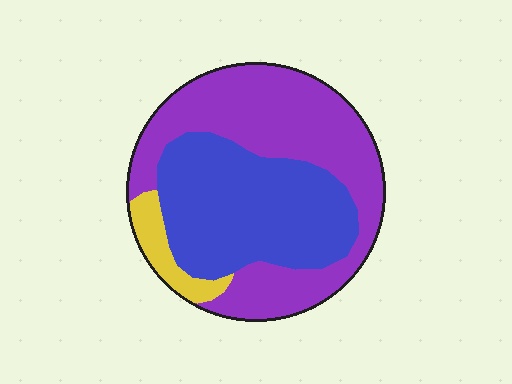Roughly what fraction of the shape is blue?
Blue covers around 40% of the shape.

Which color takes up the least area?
Yellow, at roughly 5%.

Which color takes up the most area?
Purple, at roughly 50%.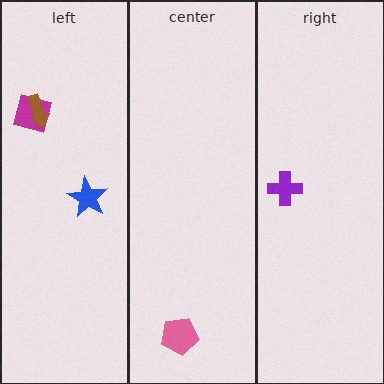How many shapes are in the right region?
1.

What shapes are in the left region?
The magenta square, the blue star, the brown arrow.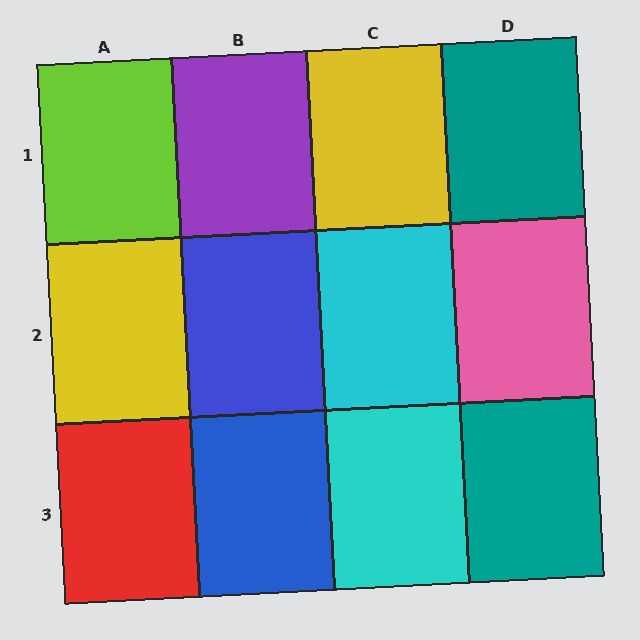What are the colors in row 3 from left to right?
Red, blue, cyan, teal.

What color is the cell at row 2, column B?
Blue.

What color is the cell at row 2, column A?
Yellow.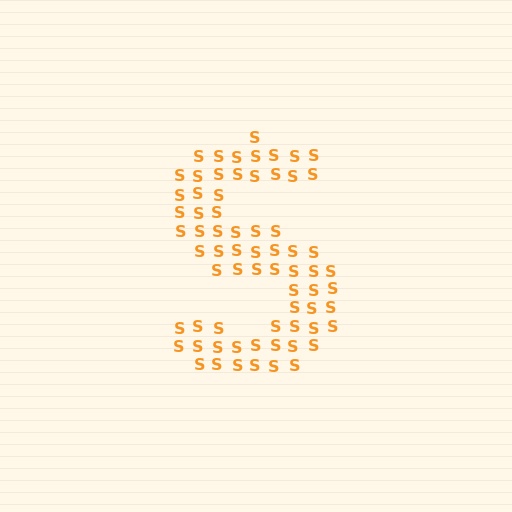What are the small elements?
The small elements are letter S's.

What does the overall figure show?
The overall figure shows the letter S.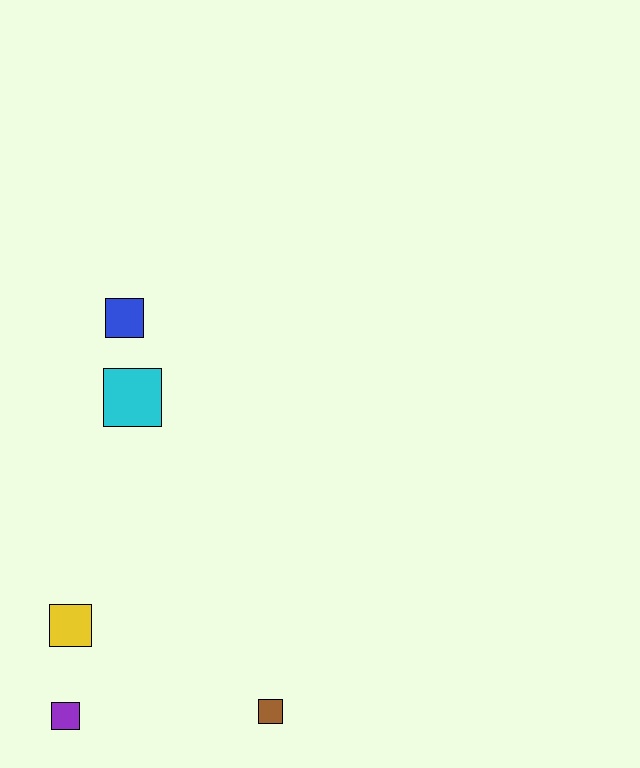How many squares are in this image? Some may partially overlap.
There are 5 squares.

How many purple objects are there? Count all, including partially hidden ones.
There is 1 purple object.